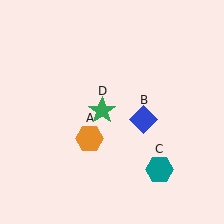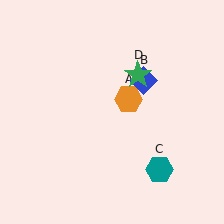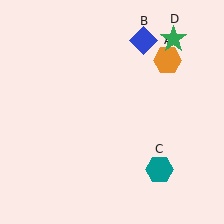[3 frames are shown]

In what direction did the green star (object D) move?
The green star (object D) moved up and to the right.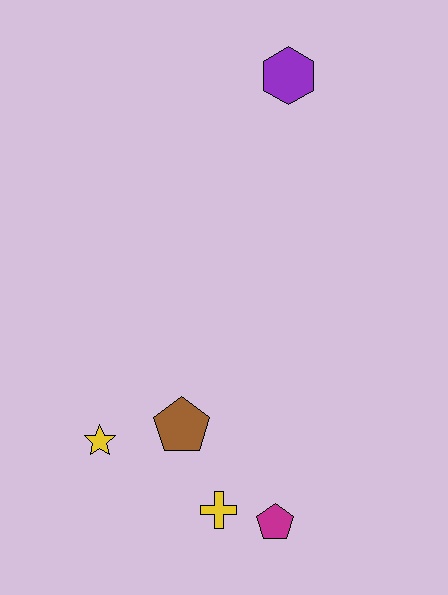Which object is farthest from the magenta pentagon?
The purple hexagon is farthest from the magenta pentagon.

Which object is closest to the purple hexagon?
The brown pentagon is closest to the purple hexagon.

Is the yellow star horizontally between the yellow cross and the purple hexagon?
No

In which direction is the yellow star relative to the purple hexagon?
The yellow star is below the purple hexagon.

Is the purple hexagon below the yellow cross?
No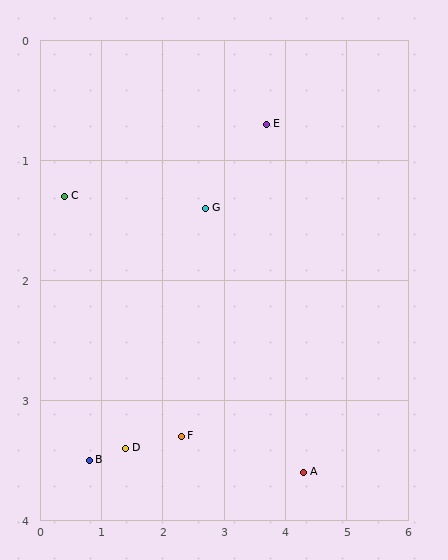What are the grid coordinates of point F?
Point F is at approximately (2.3, 3.3).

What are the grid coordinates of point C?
Point C is at approximately (0.4, 1.3).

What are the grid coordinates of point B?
Point B is at approximately (0.8, 3.5).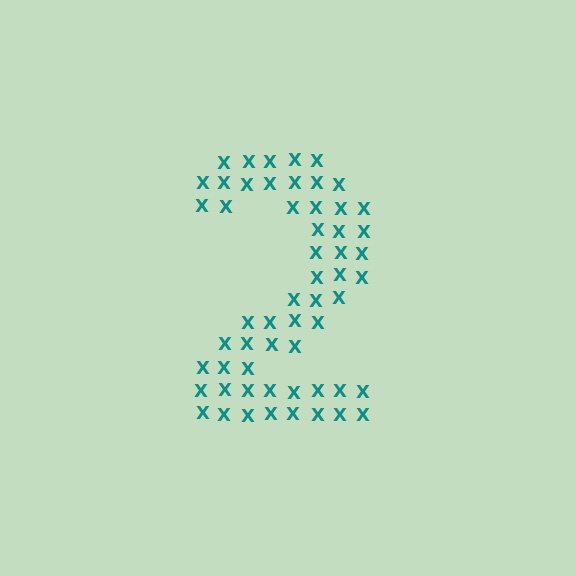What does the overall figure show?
The overall figure shows the digit 2.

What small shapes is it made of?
It is made of small letter X's.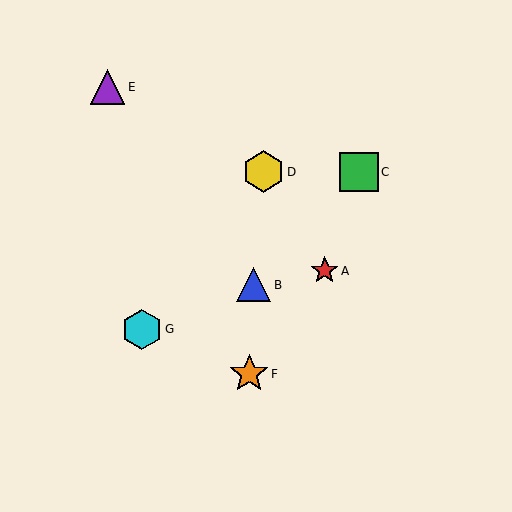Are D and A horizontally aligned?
No, D is at y≈172 and A is at y≈271.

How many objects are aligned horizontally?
2 objects (C, D) are aligned horizontally.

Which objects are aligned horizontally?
Objects C, D are aligned horizontally.